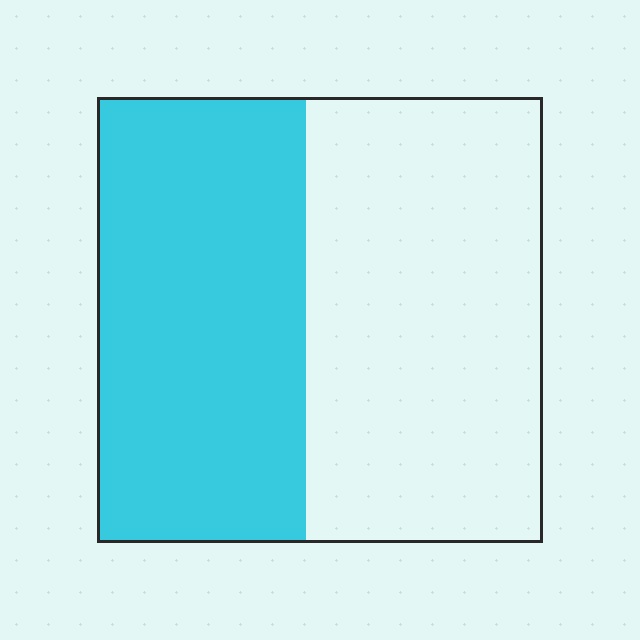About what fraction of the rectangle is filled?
About one half (1/2).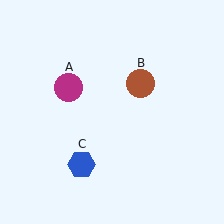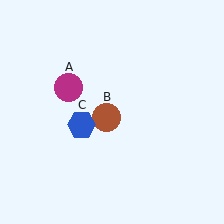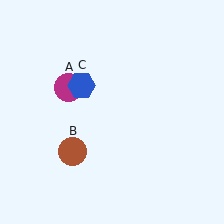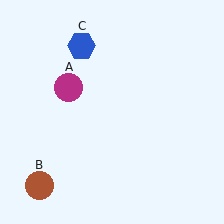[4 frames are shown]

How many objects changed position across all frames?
2 objects changed position: brown circle (object B), blue hexagon (object C).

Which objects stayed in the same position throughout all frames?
Magenta circle (object A) remained stationary.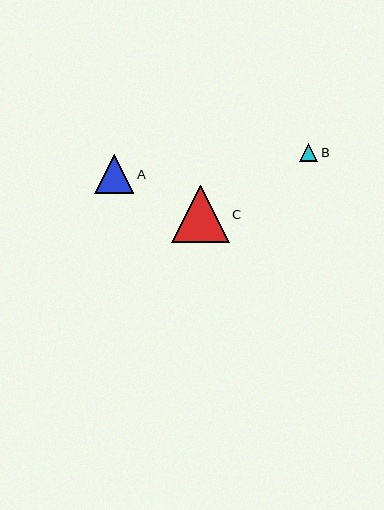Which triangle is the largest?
Triangle C is the largest with a size of approximately 58 pixels.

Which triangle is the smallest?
Triangle B is the smallest with a size of approximately 18 pixels.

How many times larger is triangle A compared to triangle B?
Triangle A is approximately 2.1 times the size of triangle B.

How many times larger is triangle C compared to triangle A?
Triangle C is approximately 1.5 times the size of triangle A.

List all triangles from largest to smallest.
From largest to smallest: C, A, B.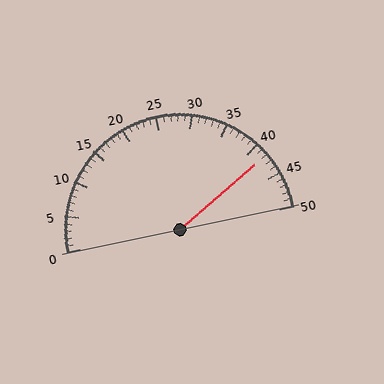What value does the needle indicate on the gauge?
The needle indicates approximately 42.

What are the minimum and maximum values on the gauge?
The gauge ranges from 0 to 50.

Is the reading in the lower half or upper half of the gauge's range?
The reading is in the upper half of the range (0 to 50).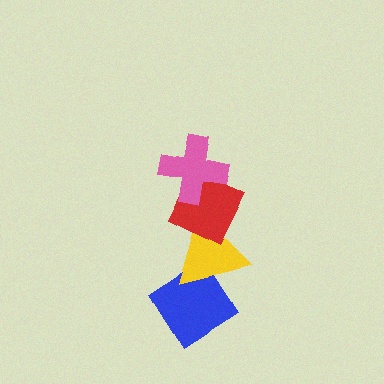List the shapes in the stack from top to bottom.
From top to bottom: the pink cross, the red diamond, the yellow triangle, the blue diamond.